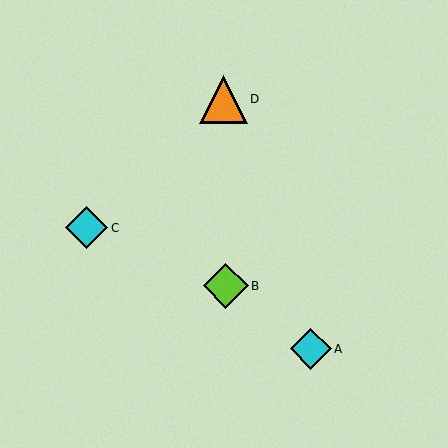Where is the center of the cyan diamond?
The center of the cyan diamond is at (311, 349).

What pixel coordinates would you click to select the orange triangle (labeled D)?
Click at (223, 99) to select the orange triangle D.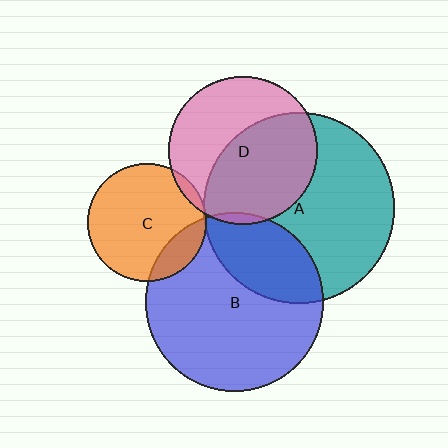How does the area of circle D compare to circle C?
Approximately 1.6 times.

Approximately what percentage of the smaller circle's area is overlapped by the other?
Approximately 5%.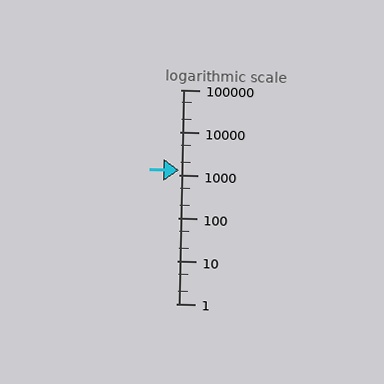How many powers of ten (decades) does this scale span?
The scale spans 5 decades, from 1 to 100000.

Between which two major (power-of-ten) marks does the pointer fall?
The pointer is between 1000 and 10000.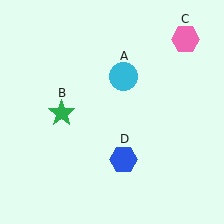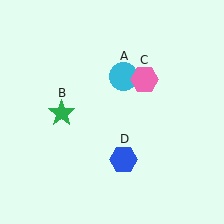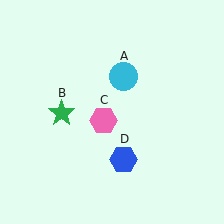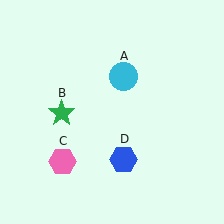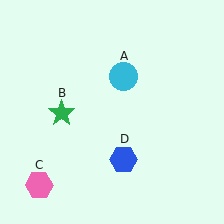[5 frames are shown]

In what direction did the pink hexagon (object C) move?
The pink hexagon (object C) moved down and to the left.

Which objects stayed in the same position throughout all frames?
Cyan circle (object A) and green star (object B) and blue hexagon (object D) remained stationary.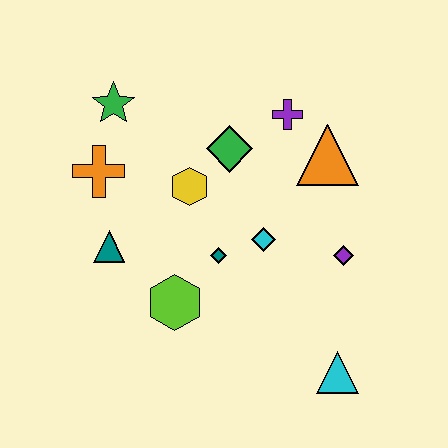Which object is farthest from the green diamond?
The cyan triangle is farthest from the green diamond.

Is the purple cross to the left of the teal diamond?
No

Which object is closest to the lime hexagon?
The teal diamond is closest to the lime hexagon.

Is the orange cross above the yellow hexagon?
Yes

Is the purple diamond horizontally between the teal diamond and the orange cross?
No